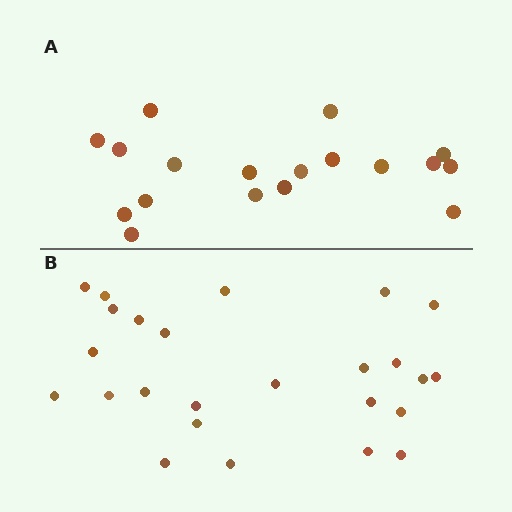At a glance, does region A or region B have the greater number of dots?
Region B (the bottom region) has more dots.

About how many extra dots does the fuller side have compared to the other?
Region B has roughly 8 or so more dots than region A.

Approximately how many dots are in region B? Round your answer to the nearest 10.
About 20 dots. (The exact count is 25, which rounds to 20.)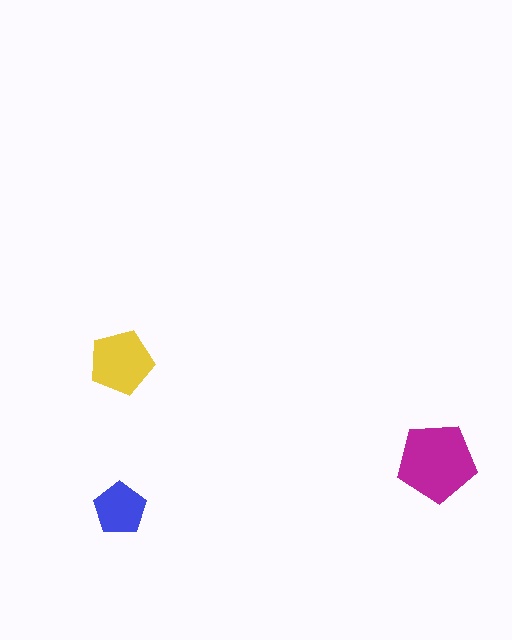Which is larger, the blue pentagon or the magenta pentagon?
The magenta one.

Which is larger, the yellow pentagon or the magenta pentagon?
The magenta one.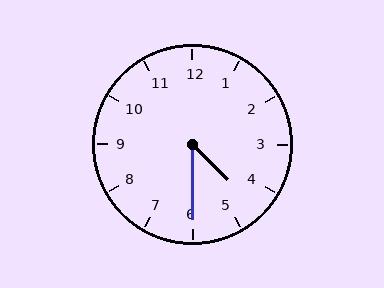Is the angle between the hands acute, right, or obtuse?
It is acute.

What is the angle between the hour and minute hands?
Approximately 45 degrees.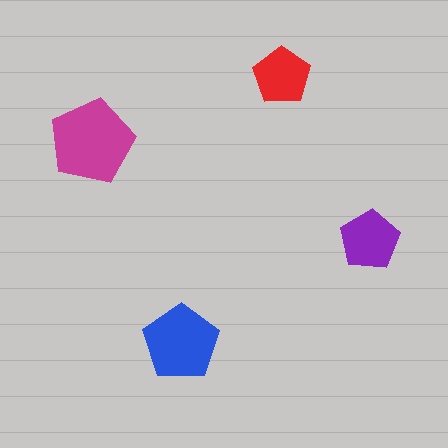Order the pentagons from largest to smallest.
the magenta one, the blue one, the purple one, the red one.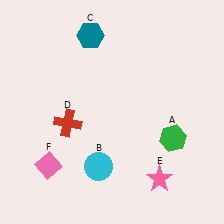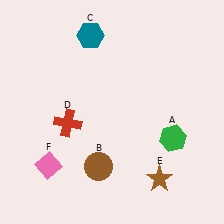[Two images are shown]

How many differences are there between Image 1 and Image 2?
There are 2 differences between the two images.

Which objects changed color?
B changed from cyan to brown. E changed from pink to brown.